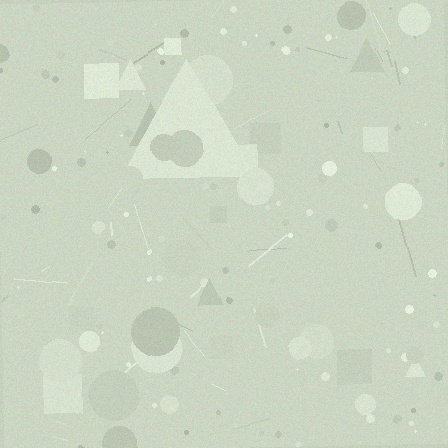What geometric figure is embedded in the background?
A triangle is embedded in the background.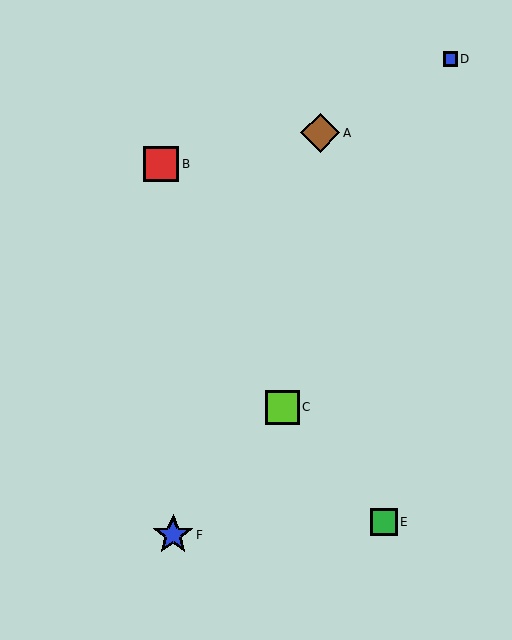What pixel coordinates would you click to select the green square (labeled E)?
Click at (384, 522) to select the green square E.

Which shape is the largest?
The blue star (labeled F) is the largest.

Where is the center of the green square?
The center of the green square is at (384, 522).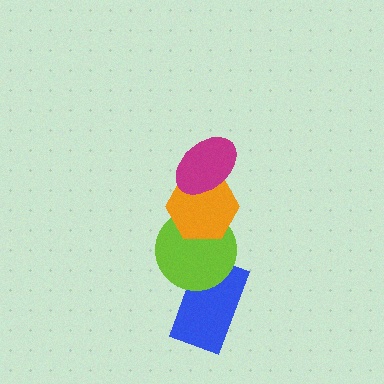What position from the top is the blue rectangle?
The blue rectangle is 4th from the top.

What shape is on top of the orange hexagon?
The magenta ellipse is on top of the orange hexagon.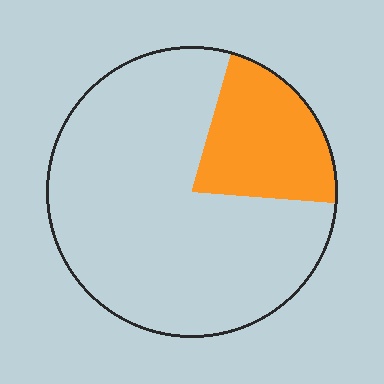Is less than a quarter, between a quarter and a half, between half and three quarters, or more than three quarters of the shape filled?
Less than a quarter.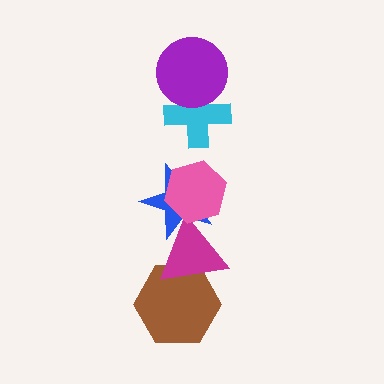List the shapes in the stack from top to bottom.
From top to bottom: the purple circle, the cyan cross, the pink hexagon, the blue star, the magenta triangle, the brown hexagon.